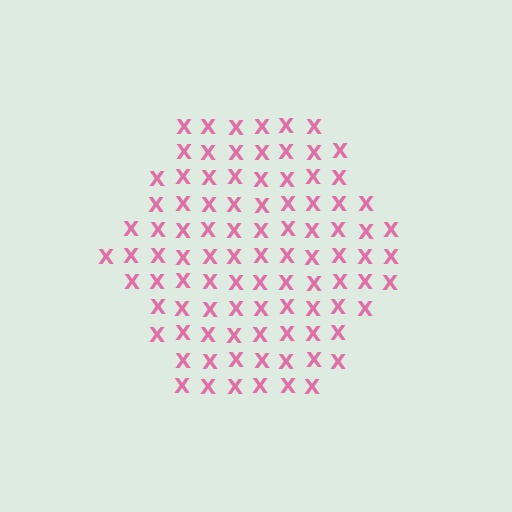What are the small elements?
The small elements are letter X's.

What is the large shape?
The large shape is a hexagon.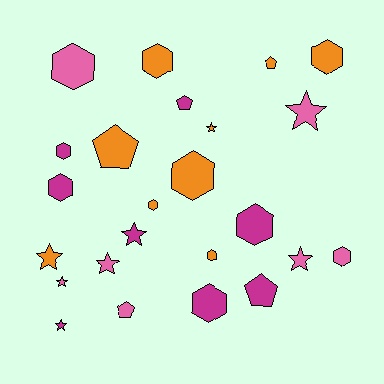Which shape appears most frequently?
Hexagon, with 11 objects.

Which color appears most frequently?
Orange, with 9 objects.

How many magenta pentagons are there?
There are 2 magenta pentagons.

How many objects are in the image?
There are 24 objects.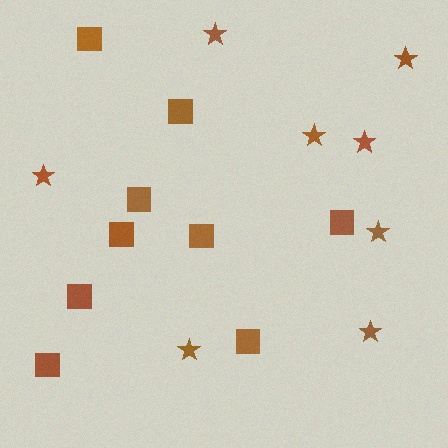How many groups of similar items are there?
There are 2 groups: one group of squares (9) and one group of stars (8).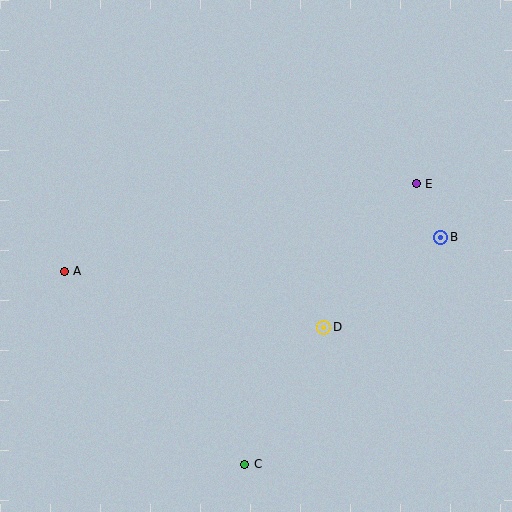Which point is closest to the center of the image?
Point D at (324, 327) is closest to the center.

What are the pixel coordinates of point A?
Point A is at (64, 271).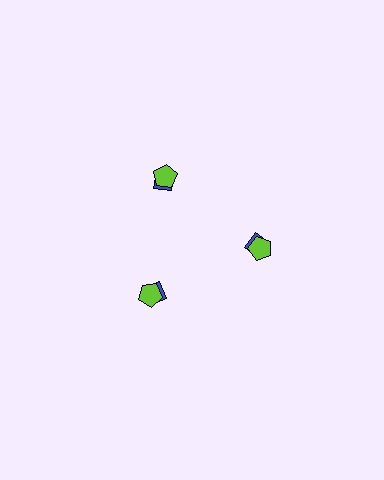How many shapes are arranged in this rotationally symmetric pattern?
There are 6 shapes, arranged in 3 groups of 2.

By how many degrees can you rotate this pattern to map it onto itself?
The pattern maps onto itself every 120 degrees of rotation.